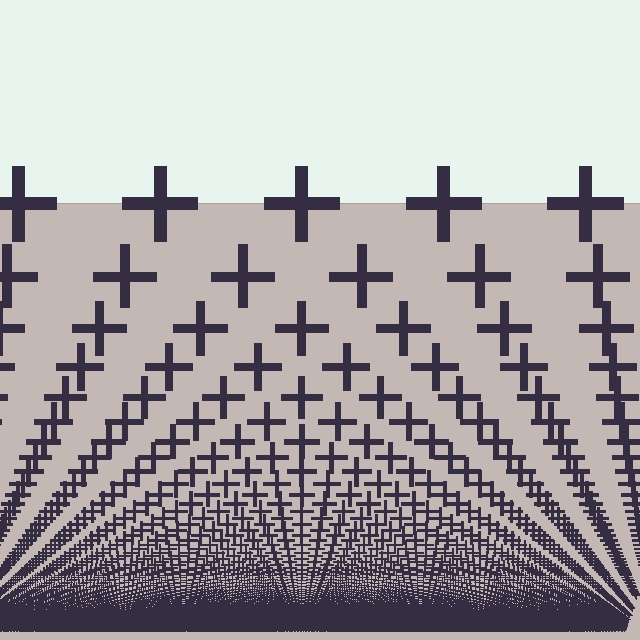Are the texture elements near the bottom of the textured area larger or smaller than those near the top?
Smaller. The gradient is inverted — elements near the bottom are smaller and denser.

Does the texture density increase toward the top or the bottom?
Density increases toward the bottom.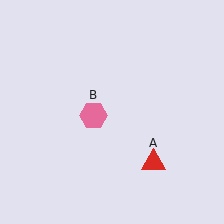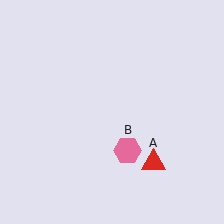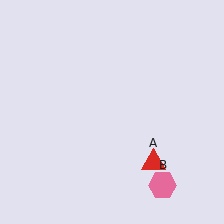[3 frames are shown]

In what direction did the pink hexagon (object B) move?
The pink hexagon (object B) moved down and to the right.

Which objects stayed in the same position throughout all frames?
Red triangle (object A) remained stationary.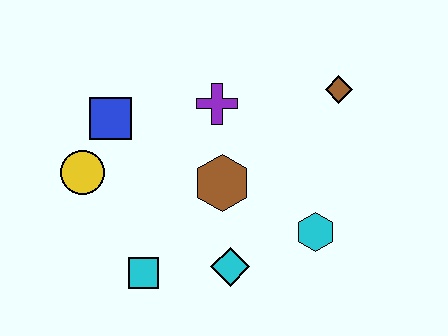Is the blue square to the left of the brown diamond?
Yes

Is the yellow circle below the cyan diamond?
No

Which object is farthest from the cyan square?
The brown diamond is farthest from the cyan square.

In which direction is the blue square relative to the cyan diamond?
The blue square is above the cyan diamond.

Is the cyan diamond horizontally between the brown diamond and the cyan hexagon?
No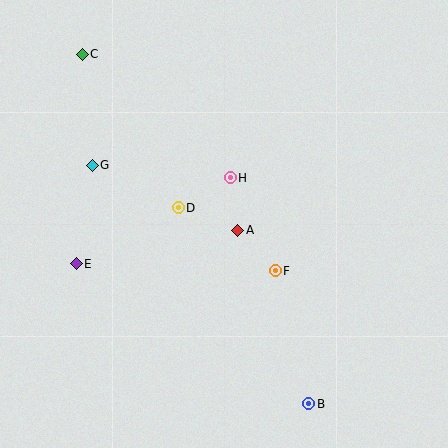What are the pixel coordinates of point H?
Point H is at (230, 178).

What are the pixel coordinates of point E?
Point E is at (76, 264).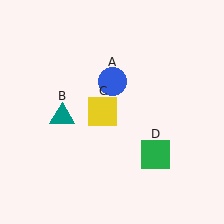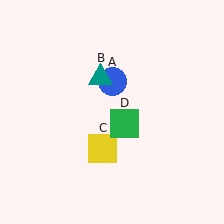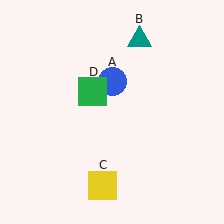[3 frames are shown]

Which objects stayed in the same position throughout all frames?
Blue circle (object A) remained stationary.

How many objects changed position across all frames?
3 objects changed position: teal triangle (object B), yellow square (object C), green square (object D).